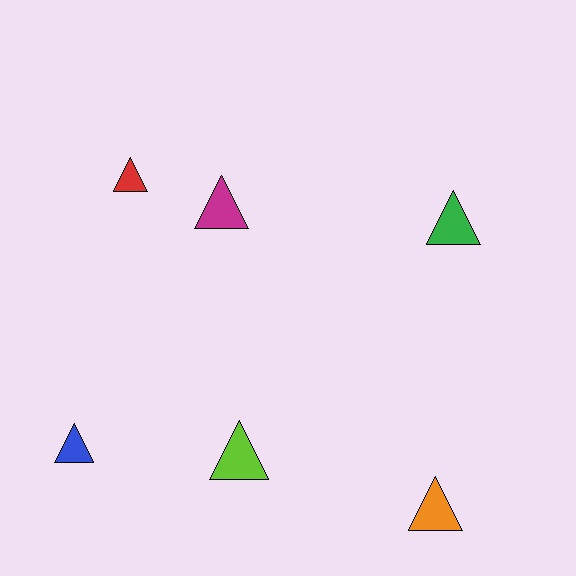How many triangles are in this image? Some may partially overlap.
There are 6 triangles.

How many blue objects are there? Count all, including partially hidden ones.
There is 1 blue object.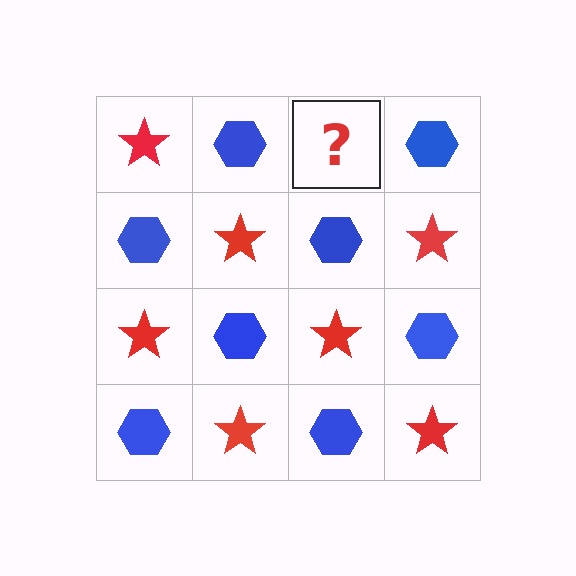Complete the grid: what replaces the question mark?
The question mark should be replaced with a red star.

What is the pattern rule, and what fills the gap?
The rule is that it alternates red star and blue hexagon in a checkerboard pattern. The gap should be filled with a red star.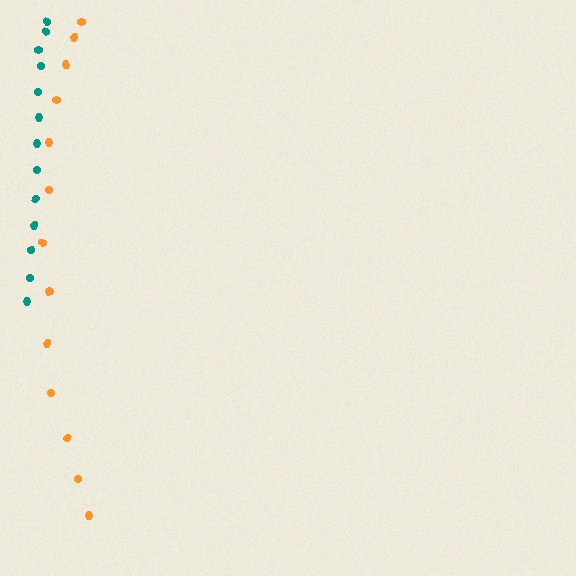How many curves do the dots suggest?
There are 2 distinct paths.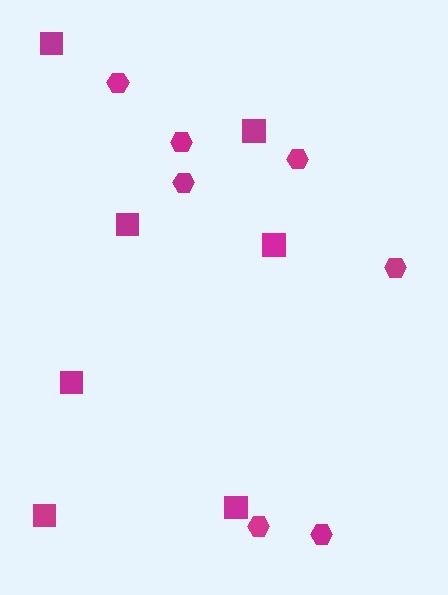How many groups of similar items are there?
There are 2 groups: one group of squares (7) and one group of hexagons (7).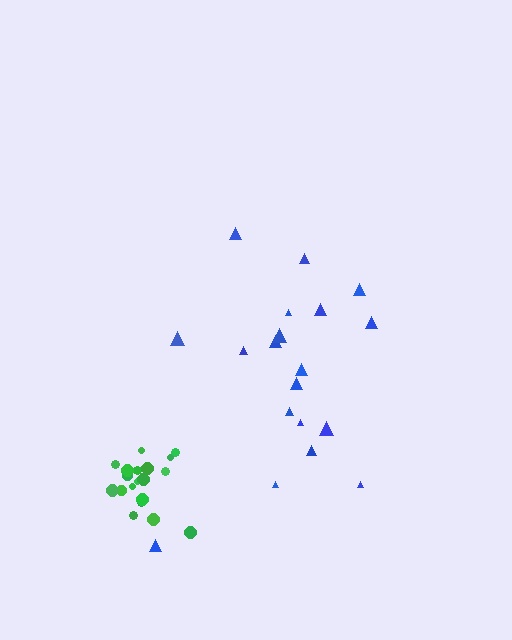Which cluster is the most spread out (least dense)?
Blue.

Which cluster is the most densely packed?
Green.